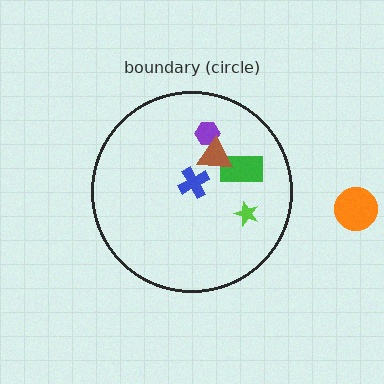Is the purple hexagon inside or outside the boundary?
Inside.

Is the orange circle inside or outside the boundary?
Outside.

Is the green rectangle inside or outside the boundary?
Inside.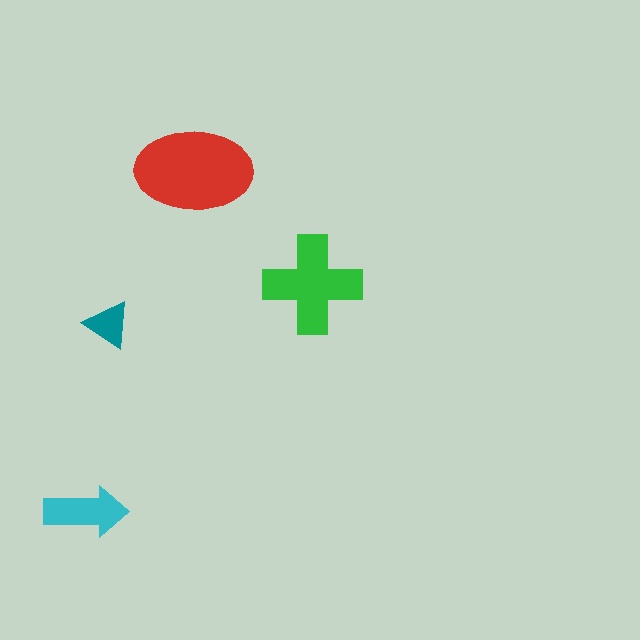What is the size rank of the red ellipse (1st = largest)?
1st.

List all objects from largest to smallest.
The red ellipse, the green cross, the cyan arrow, the teal triangle.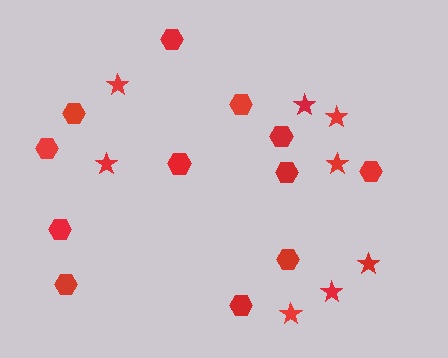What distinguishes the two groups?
There are 2 groups: one group of hexagons (12) and one group of stars (8).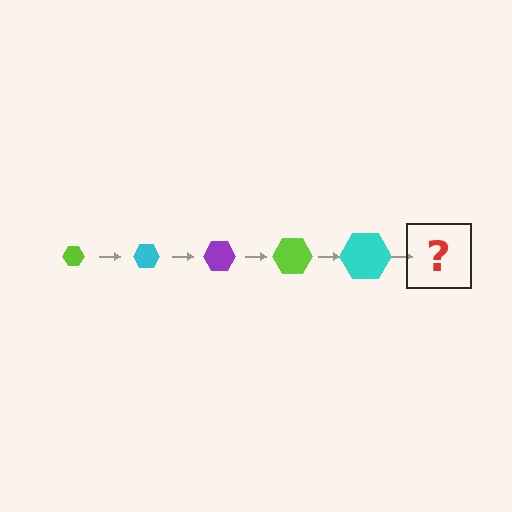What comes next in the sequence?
The next element should be a purple hexagon, larger than the previous one.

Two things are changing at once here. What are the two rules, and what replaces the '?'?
The two rules are that the hexagon grows larger each step and the color cycles through lime, cyan, and purple. The '?' should be a purple hexagon, larger than the previous one.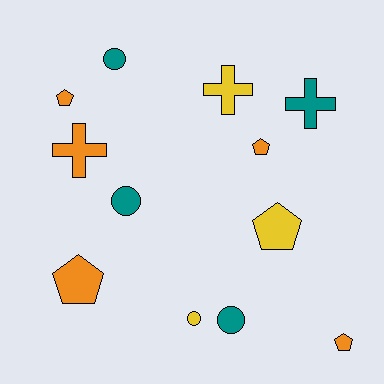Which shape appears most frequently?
Pentagon, with 5 objects.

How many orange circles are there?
There are no orange circles.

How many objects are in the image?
There are 12 objects.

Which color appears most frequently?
Orange, with 5 objects.